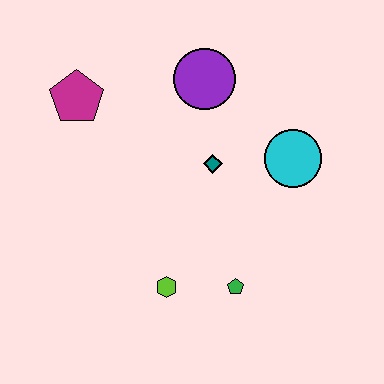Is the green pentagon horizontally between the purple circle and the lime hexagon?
No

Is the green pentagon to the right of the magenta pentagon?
Yes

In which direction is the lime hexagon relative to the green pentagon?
The lime hexagon is to the left of the green pentagon.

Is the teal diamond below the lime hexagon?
No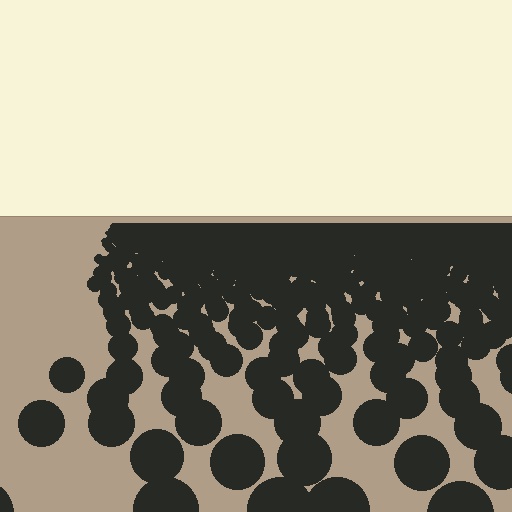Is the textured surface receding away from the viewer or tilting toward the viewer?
The surface is receding away from the viewer. Texture elements get smaller and denser toward the top.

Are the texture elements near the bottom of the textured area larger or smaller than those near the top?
Larger. Near the bottom, elements are closer to the viewer and appear at a bigger on-screen size.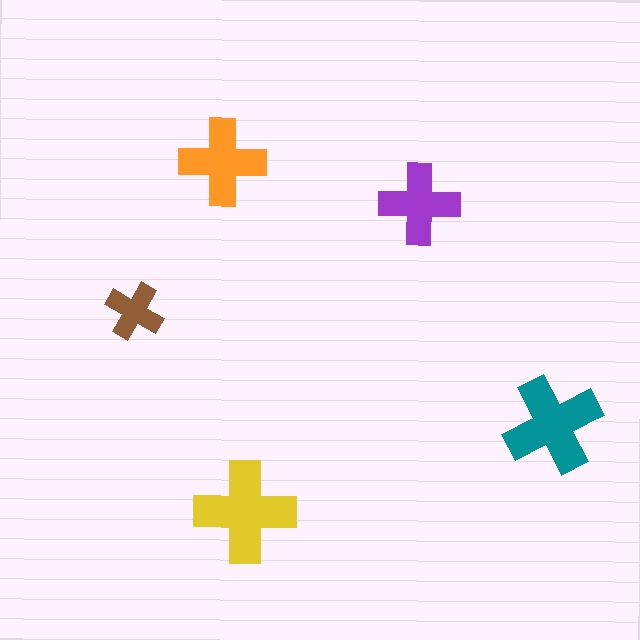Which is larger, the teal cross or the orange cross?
The teal one.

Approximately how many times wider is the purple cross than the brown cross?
About 1.5 times wider.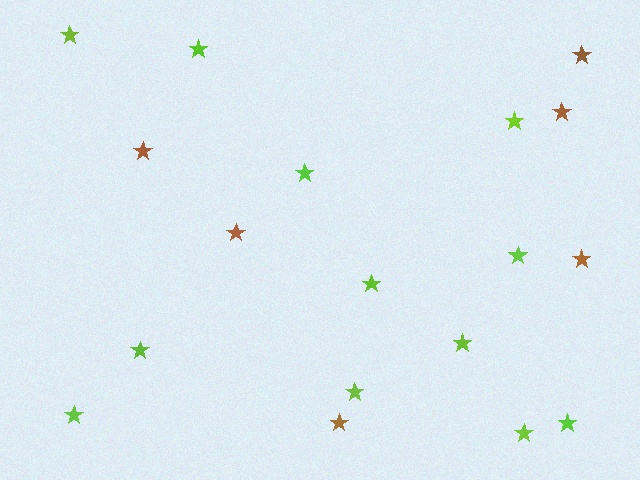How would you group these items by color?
There are 2 groups: one group of lime stars (12) and one group of brown stars (6).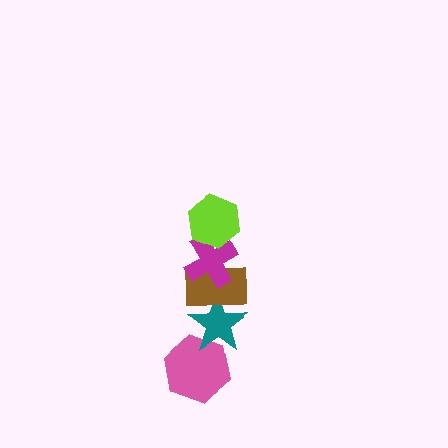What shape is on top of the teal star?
The brown rectangle is on top of the teal star.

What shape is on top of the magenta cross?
The lime hexagon is on top of the magenta cross.